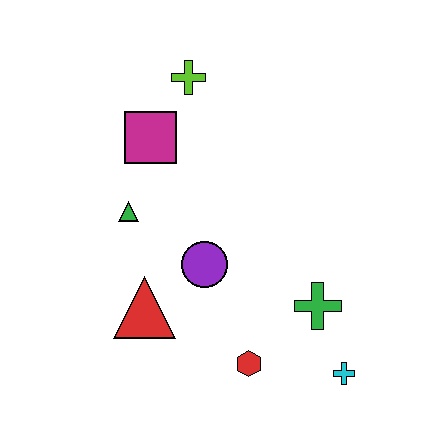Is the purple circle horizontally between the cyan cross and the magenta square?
Yes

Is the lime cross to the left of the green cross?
Yes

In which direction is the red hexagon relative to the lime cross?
The red hexagon is below the lime cross.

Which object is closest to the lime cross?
The magenta square is closest to the lime cross.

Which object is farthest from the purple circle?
The lime cross is farthest from the purple circle.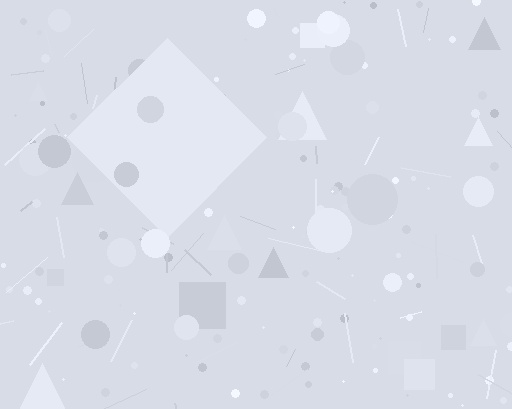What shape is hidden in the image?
A diamond is hidden in the image.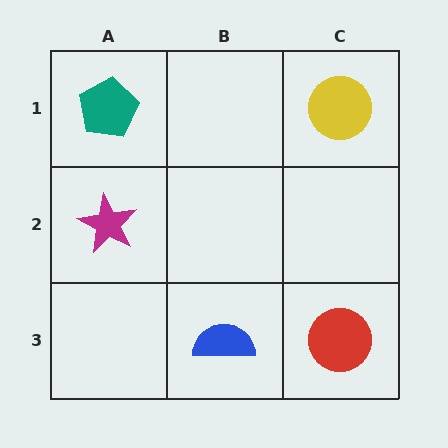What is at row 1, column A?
A teal pentagon.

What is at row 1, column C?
A yellow circle.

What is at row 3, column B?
A blue semicircle.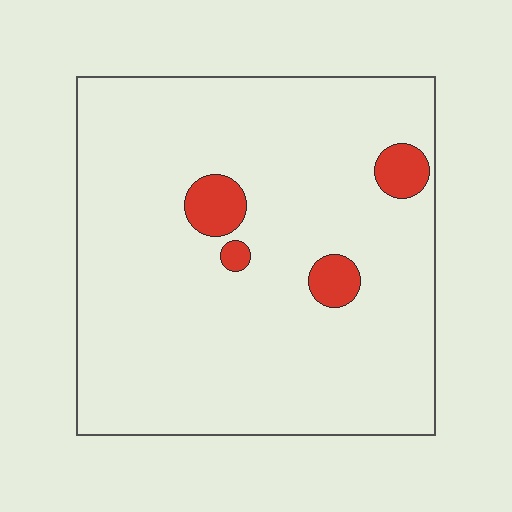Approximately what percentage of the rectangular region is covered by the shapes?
Approximately 5%.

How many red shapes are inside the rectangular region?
4.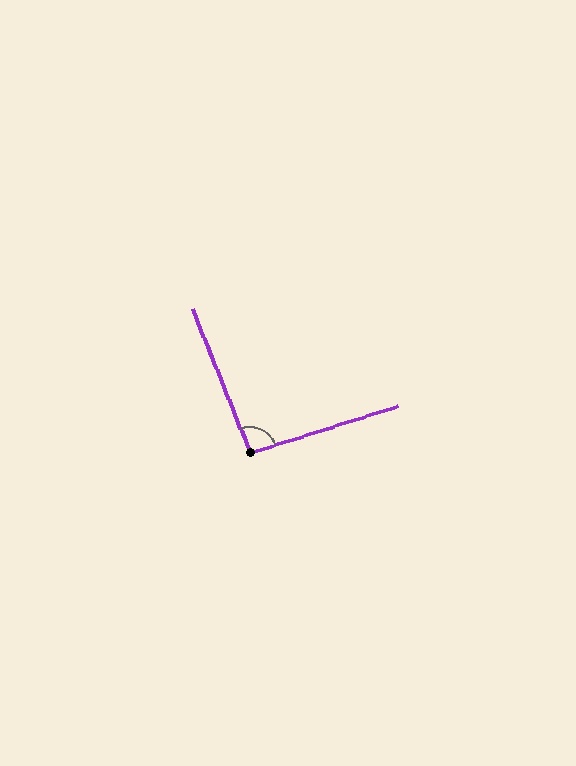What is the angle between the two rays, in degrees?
Approximately 94 degrees.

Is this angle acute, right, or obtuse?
It is approximately a right angle.